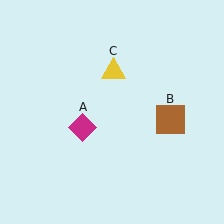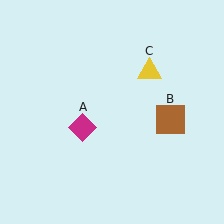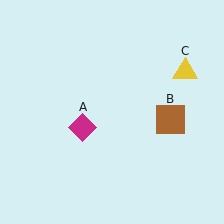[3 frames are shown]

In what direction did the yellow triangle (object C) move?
The yellow triangle (object C) moved right.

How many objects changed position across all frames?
1 object changed position: yellow triangle (object C).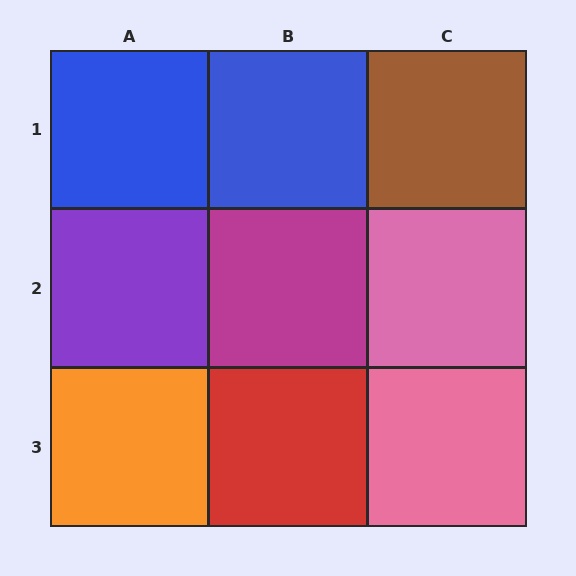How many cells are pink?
2 cells are pink.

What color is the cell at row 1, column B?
Blue.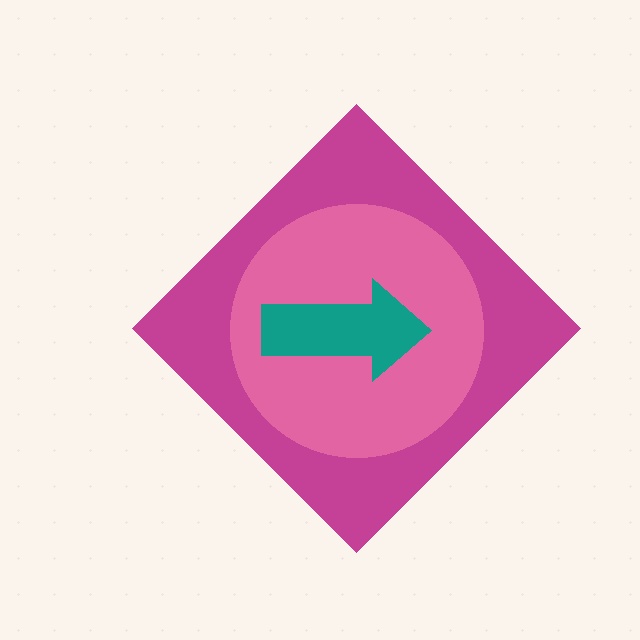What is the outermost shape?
The magenta diamond.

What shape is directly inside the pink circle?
The teal arrow.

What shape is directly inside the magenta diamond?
The pink circle.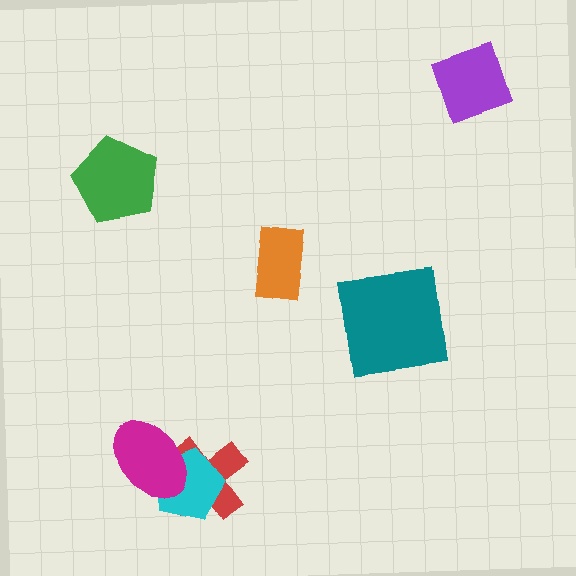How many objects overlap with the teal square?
0 objects overlap with the teal square.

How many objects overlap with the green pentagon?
0 objects overlap with the green pentagon.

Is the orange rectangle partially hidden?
No, no other shape covers it.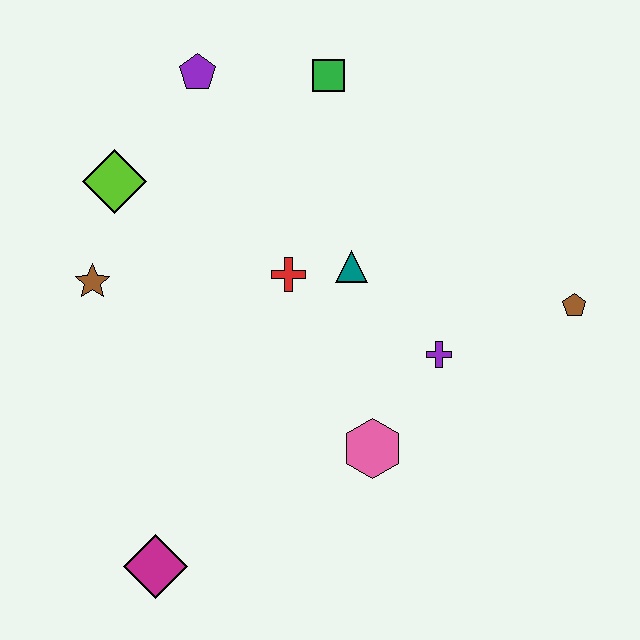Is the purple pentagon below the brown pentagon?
No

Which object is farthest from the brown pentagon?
The magenta diamond is farthest from the brown pentagon.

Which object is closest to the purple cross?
The pink hexagon is closest to the purple cross.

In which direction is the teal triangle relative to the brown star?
The teal triangle is to the right of the brown star.